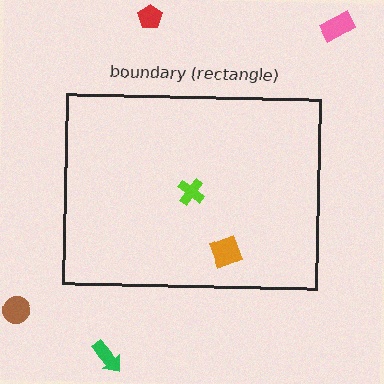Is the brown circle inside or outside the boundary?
Outside.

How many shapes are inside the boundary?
2 inside, 4 outside.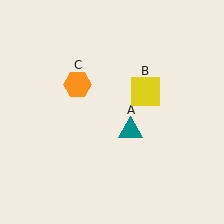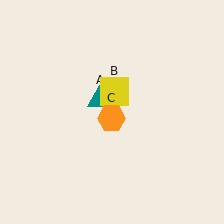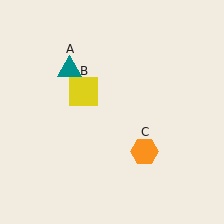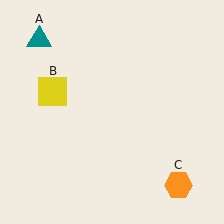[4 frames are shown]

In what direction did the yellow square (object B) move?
The yellow square (object B) moved left.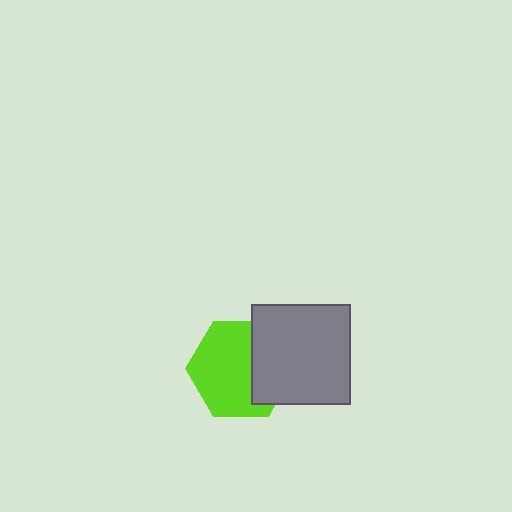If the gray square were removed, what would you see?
You would see the complete lime hexagon.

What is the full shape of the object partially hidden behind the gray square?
The partially hidden object is a lime hexagon.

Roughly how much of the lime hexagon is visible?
Most of it is visible (roughly 66%).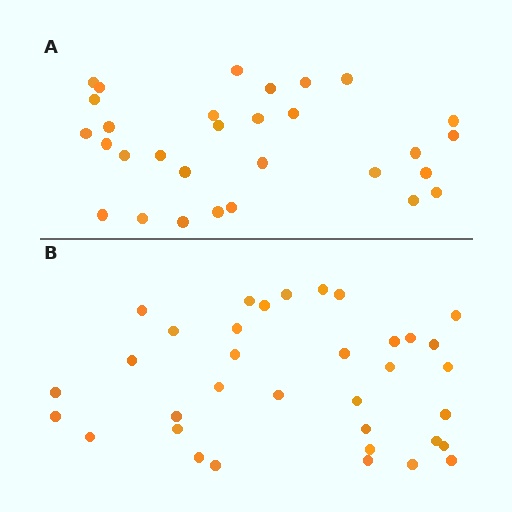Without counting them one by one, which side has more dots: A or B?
Region B (the bottom region) has more dots.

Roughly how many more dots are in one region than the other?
Region B has about 5 more dots than region A.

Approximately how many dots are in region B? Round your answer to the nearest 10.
About 40 dots. (The exact count is 35, which rounds to 40.)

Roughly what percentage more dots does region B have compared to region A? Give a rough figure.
About 15% more.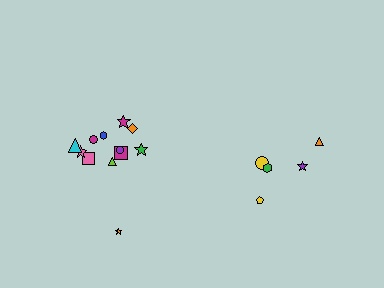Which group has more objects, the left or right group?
The left group.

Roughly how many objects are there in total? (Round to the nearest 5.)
Roughly 15 objects in total.